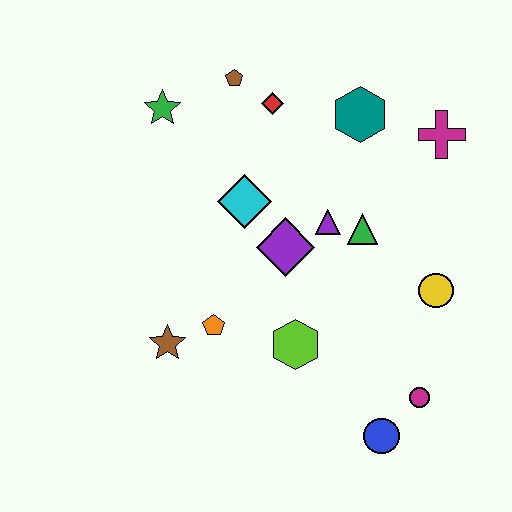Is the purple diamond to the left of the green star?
No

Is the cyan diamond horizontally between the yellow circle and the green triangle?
No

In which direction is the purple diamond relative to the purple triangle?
The purple diamond is to the left of the purple triangle.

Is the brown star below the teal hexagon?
Yes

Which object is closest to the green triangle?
The purple triangle is closest to the green triangle.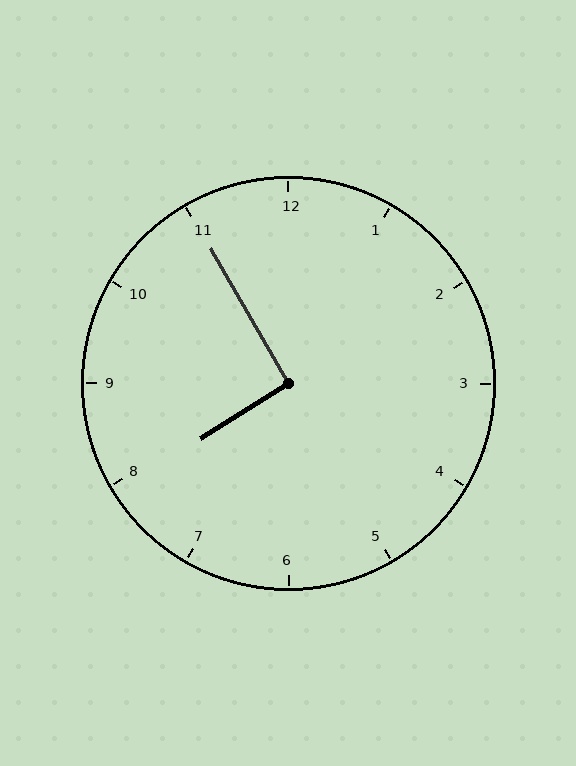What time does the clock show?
7:55.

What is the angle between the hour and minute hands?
Approximately 92 degrees.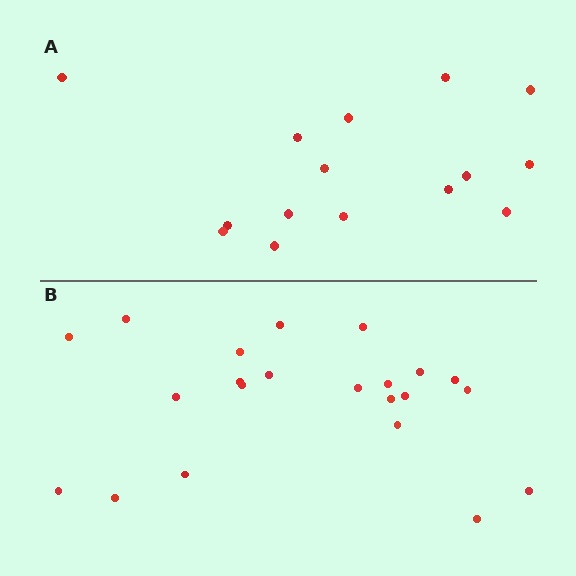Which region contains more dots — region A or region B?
Region B (the bottom region) has more dots.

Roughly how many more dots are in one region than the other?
Region B has roughly 8 or so more dots than region A.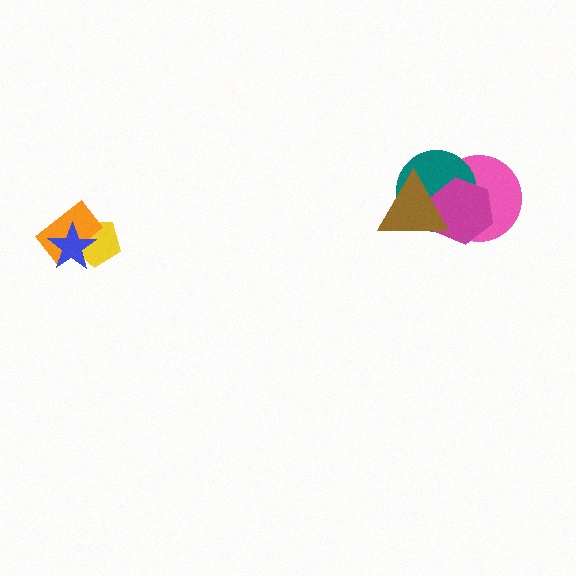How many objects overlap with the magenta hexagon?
3 objects overlap with the magenta hexagon.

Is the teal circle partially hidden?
Yes, it is partially covered by another shape.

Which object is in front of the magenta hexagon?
The brown triangle is in front of the magenta hexagon.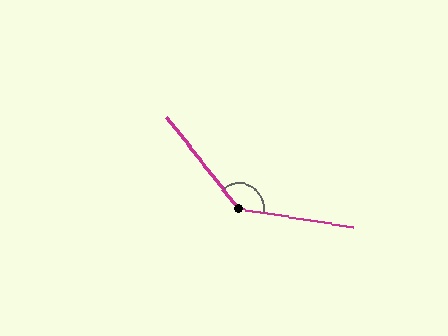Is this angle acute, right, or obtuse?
It is obtuse.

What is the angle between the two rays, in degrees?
Approximately 138 degrees.